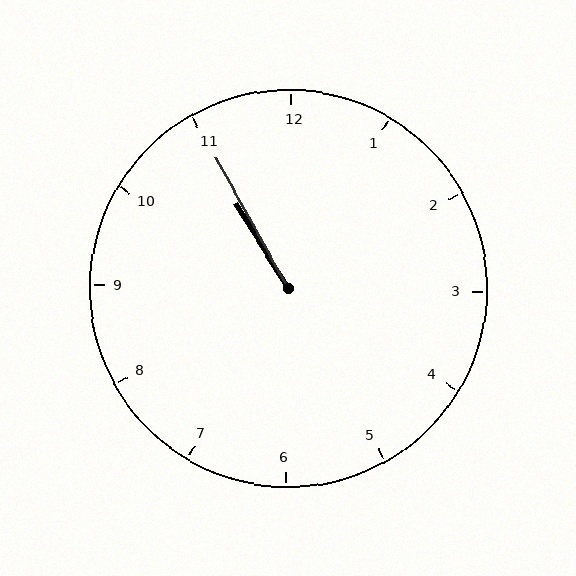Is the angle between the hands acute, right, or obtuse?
It is acute.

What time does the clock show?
10:55.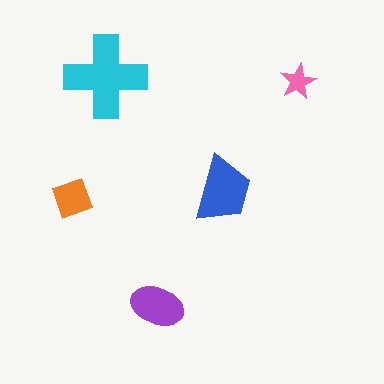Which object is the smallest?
The pink star.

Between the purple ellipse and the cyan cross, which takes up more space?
The cyan cross.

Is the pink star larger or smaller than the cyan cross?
Smaller.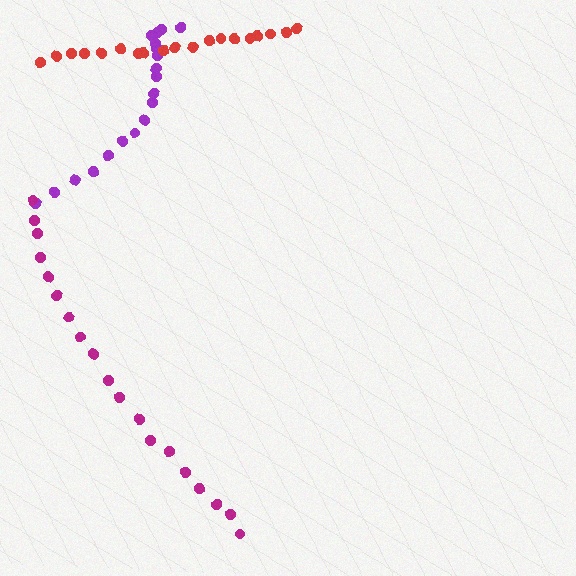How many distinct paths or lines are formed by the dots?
There are 3 distinct paths.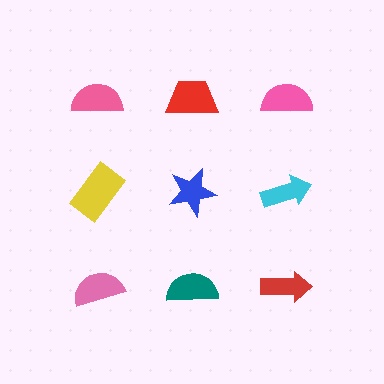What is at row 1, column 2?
A red trapezoid.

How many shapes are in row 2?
3 shapes.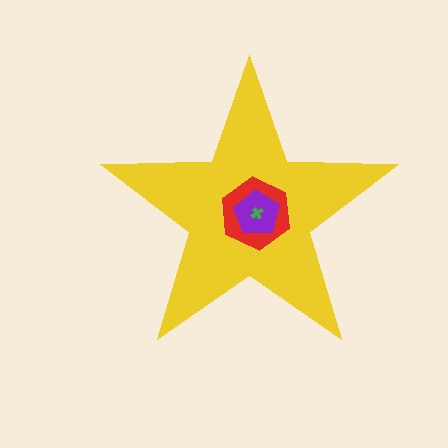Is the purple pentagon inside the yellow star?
Yes.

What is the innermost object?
The green cross.